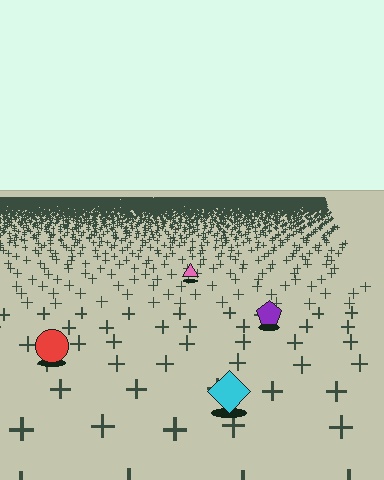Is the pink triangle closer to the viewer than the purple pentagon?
No. The purple pentagon is closer — you can tell from the texture gradient: the ground texture is coarser near it.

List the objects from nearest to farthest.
From nearest to farthest: the cyan diamond, the red circle, the purple pentagon, the pink triangle.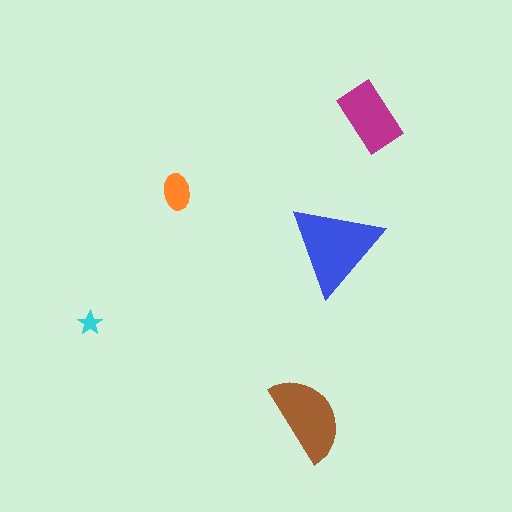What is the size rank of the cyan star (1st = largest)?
5th.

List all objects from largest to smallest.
The blue triangle, the brown semicircle, the magenta rectangle, the orange ellipse, the cyan star.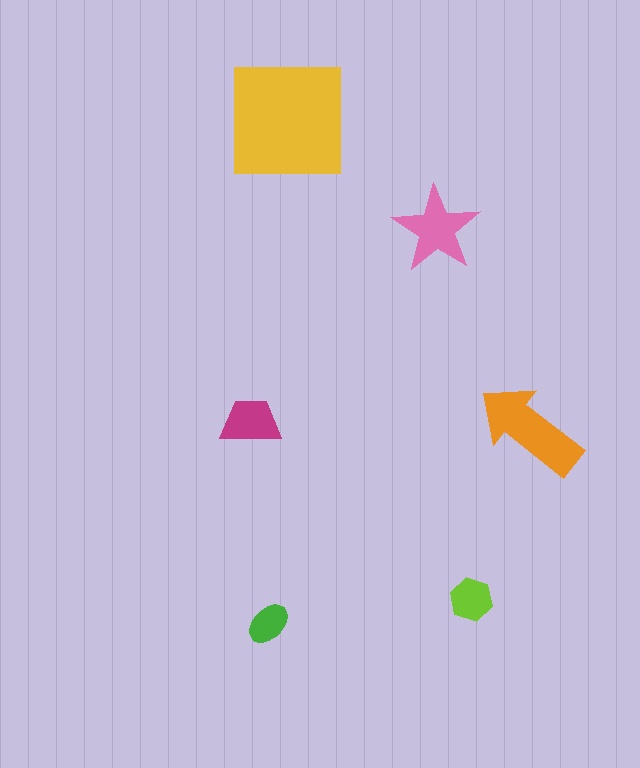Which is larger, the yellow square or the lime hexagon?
The yellow square.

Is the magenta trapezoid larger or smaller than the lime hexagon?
Larger.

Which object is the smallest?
The green ellipse.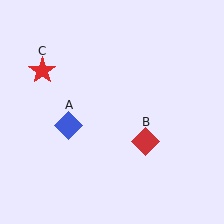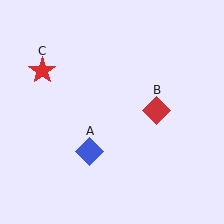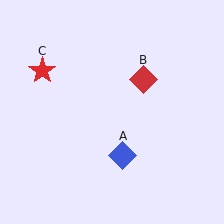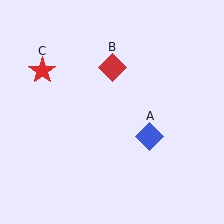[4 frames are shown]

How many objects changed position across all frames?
2 objects changed position: blue diamond (object A), red diamond (object B).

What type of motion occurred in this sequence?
The blue diamond (object A), red diamond (object B) rotated counterclockwise around the center of the scene.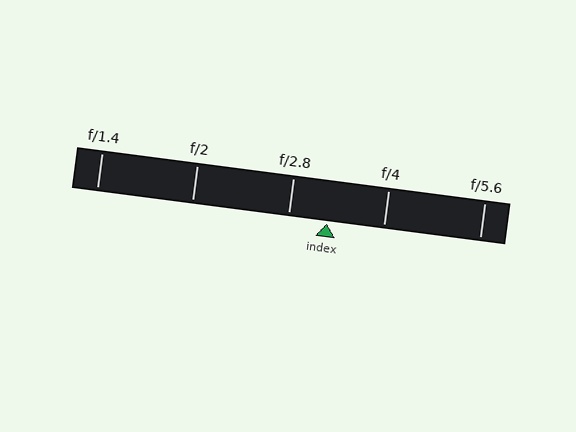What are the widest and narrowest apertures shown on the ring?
The widest aperture shown is f/1.4 and the narrowest is f/5.6.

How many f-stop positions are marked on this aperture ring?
There are 5 f-stop positions marked.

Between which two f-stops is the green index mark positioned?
The index mark is between f/2.8 and f/4.